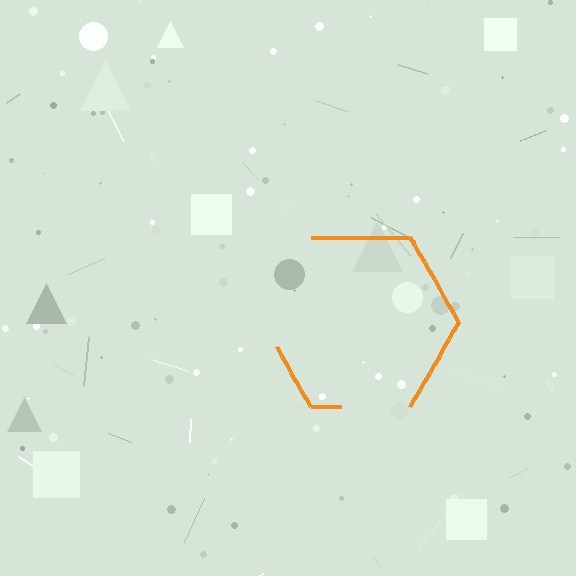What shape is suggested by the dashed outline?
The dashed outline suggests a hexagon.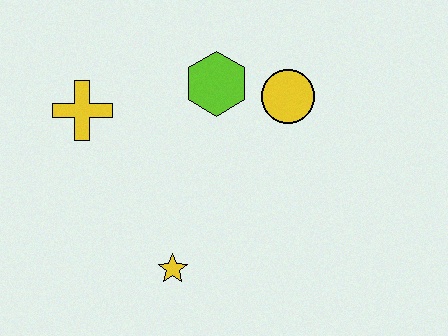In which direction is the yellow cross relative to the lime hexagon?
The yellow cross is to the left of the lime hexagon.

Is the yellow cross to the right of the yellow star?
No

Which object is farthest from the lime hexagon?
The yellow star is farthest from the lime hexagon.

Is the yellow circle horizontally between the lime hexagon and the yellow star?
No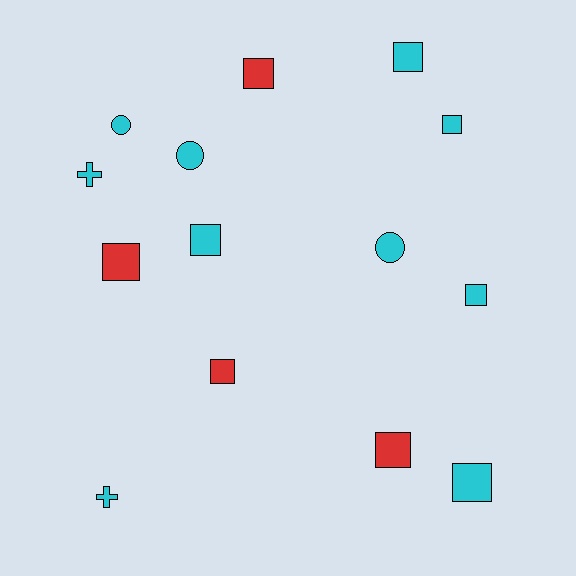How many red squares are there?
There are 4 red squares.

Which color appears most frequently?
Cyan, with 10 objects.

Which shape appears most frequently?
Square, with 9 objects.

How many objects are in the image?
There are 14 objects.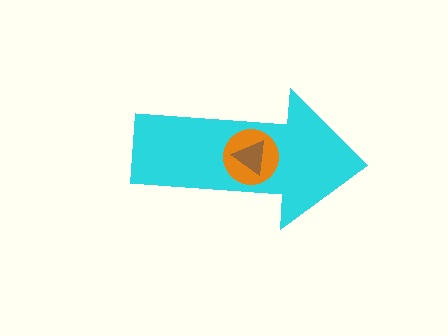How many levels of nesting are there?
3.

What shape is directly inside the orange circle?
The brown triangle.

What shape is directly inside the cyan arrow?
The orange circle.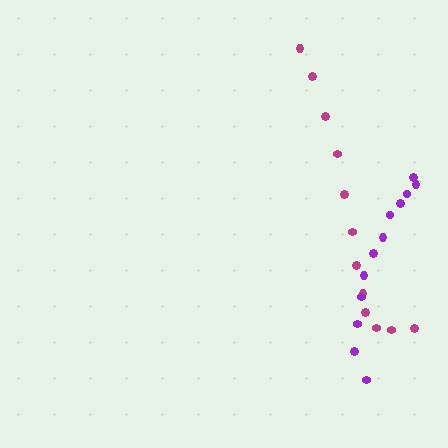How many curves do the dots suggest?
There are 2 distinct paths.